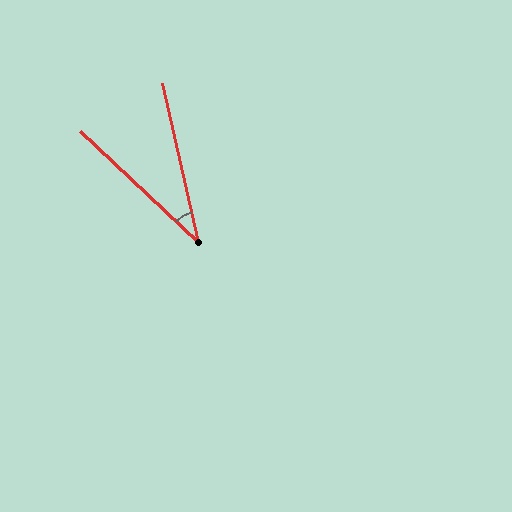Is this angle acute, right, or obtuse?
It is acute.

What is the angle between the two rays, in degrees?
Approximately 34 degrees.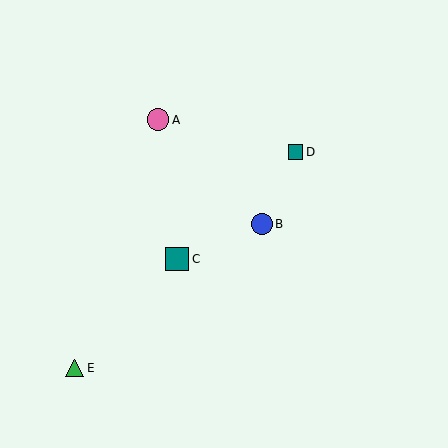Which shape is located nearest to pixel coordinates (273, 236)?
The blue circle (labeled B) at (262, 224) is nearest to that location.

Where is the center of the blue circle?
The center of the blue circle is at (262, 224).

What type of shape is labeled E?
Shape E is a green triangle.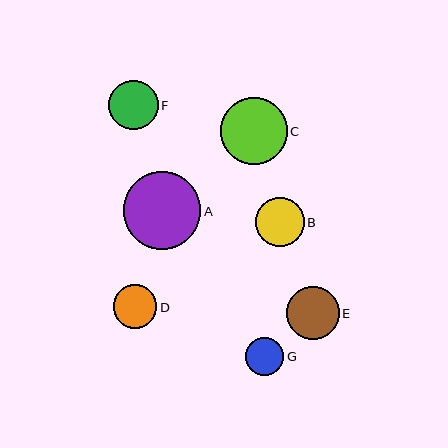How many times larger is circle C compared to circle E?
Circle C is approximately 1.3 times the size of circle E.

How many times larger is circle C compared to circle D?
Circle C is approximately 1.5 times the size of circle D.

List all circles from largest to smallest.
From largest to smallest: A, C, E, F, B, D, G.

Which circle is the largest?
Circle A is the largest with a size of approximately 77 pixels.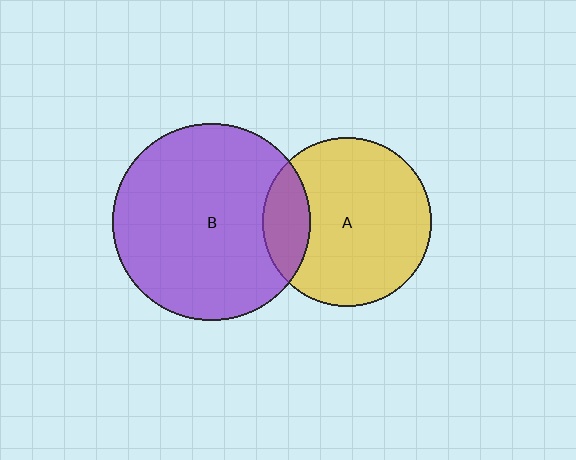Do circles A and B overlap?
Yes.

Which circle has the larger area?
Circle B (purple).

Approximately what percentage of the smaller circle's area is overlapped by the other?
Approximately 20%.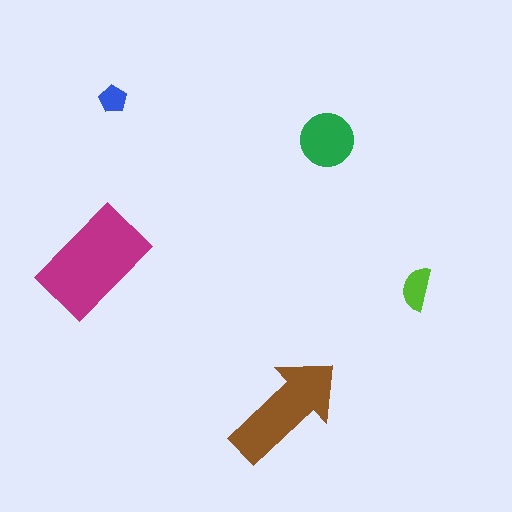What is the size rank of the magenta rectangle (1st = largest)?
1st.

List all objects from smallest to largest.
The blue pentagon, the lime semicircle, the green circle, the brown arrow, the magenta rectangle.